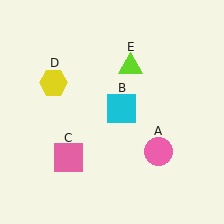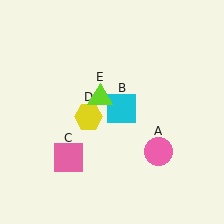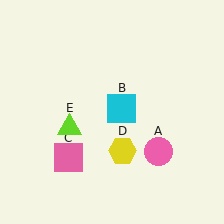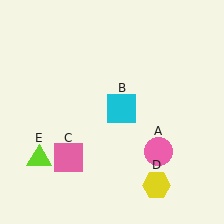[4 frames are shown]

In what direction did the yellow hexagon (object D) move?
The yellow hexagon (object D) moved down and to the right.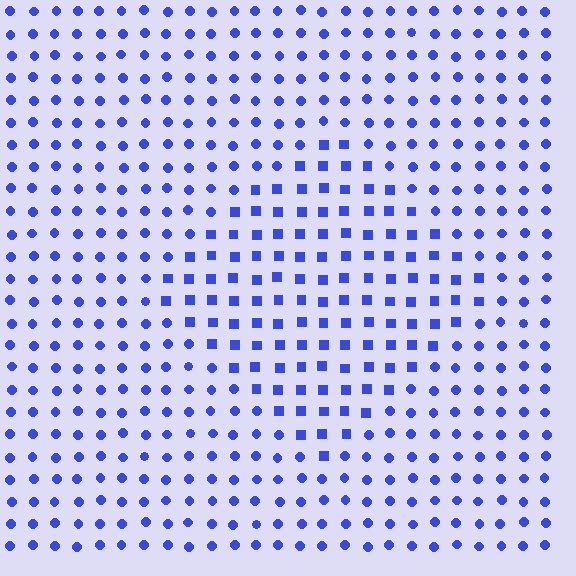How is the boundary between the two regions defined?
The boundary is defined by a change in element shape: squares inside vs. circles outside. All elements share the same color and spacing.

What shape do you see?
I see a diamond.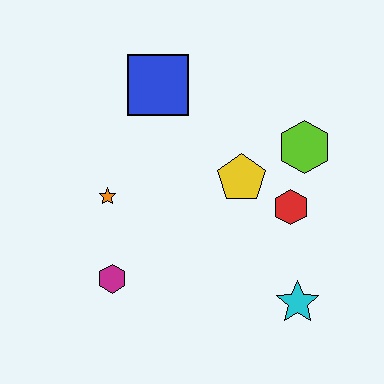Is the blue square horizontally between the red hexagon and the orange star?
Yes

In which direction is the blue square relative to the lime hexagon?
The blue square is to the left of the lime hexagon.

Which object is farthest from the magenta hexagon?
The lime hexagon is farthest from the magenta hexagon.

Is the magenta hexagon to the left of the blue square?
Yes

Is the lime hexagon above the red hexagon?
Yes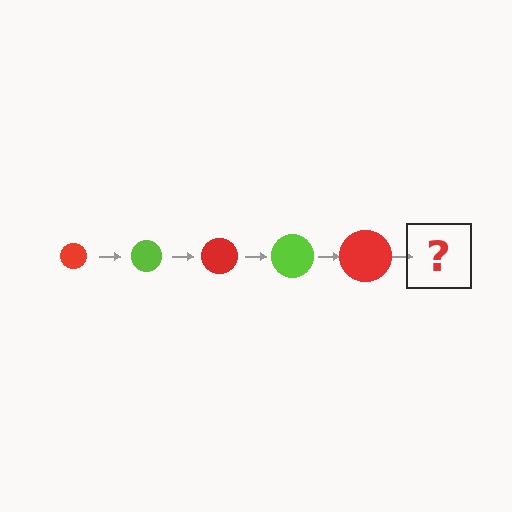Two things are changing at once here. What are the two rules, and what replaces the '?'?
The two rules are that the circle grows larger each step and the color cycles through red and lime. The '?' should be a lime circle, larger than the previous one.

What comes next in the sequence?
The next element should be a lime circle, larger than the previous one.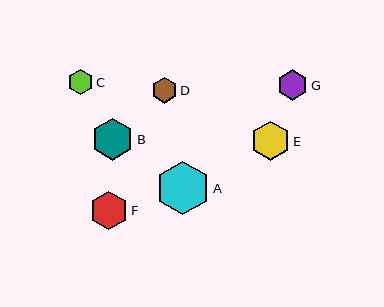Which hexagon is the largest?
Hexagon A is the largest with a size of approximately 54 pixels.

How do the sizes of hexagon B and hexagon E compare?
Hexagon B and hexagon E are approximately the same size.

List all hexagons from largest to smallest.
From largest to smallest: A, B, E, F, G, D, C.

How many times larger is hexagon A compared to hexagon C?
Hexagon A is approximately 2.1 times the size of hexagon C.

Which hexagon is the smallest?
Hexagon C is the smallest with a size of approximately 25 pixels.